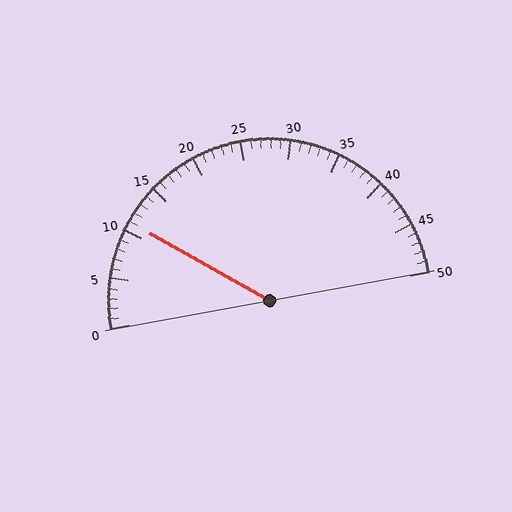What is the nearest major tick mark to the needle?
The nearest major tick mark is 10.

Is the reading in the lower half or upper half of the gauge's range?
The reading is in the lower half of the range (0 to 50).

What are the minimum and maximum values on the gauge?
The gauge ranges from 0 to 50.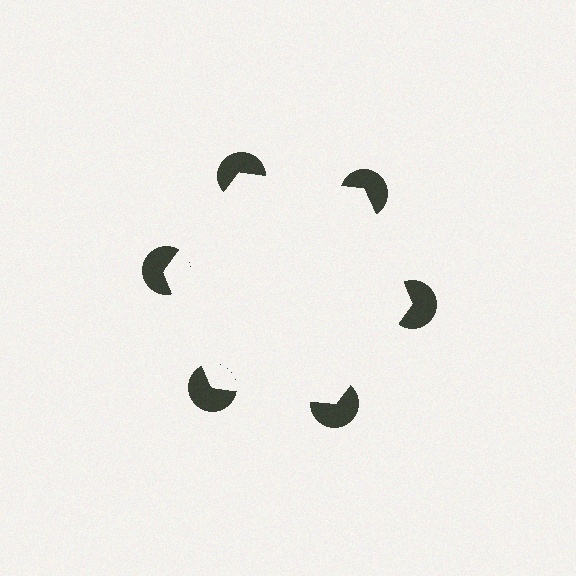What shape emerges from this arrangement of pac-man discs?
An illusory hexagon — its edges are inferred from the aligned wedge cuts in the pac-man discs, not physically drawn.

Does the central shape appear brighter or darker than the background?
It typically appears slightly brighter than the background, even though no actual brightness change is drawn.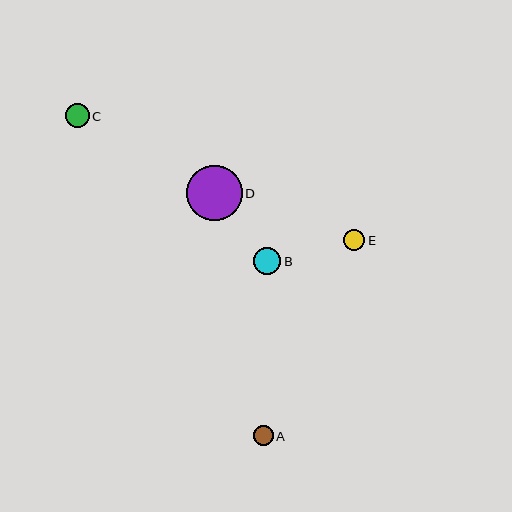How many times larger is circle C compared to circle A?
Circle C is approximately 1.2 times the size of circle A.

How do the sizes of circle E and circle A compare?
Circle E and circle A are approximately the same size.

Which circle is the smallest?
Circle A is the smallest with a size of approximately 19 pixels.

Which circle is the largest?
Circle D is the largest with a size of approximately 55 pixels.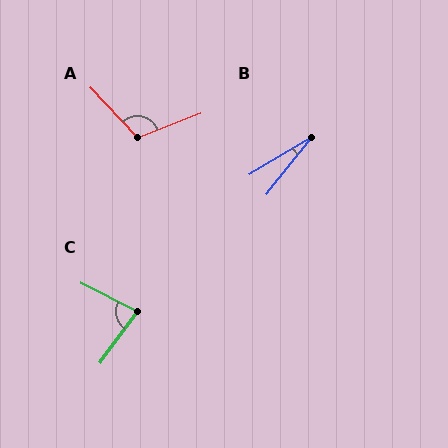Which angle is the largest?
A, at approximately 112 degrees.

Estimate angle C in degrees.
Approximately 81 degrees.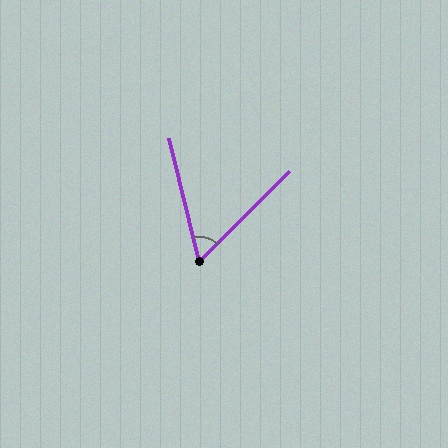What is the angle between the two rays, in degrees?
Approximately 58 degrees.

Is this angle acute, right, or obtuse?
It is acute.